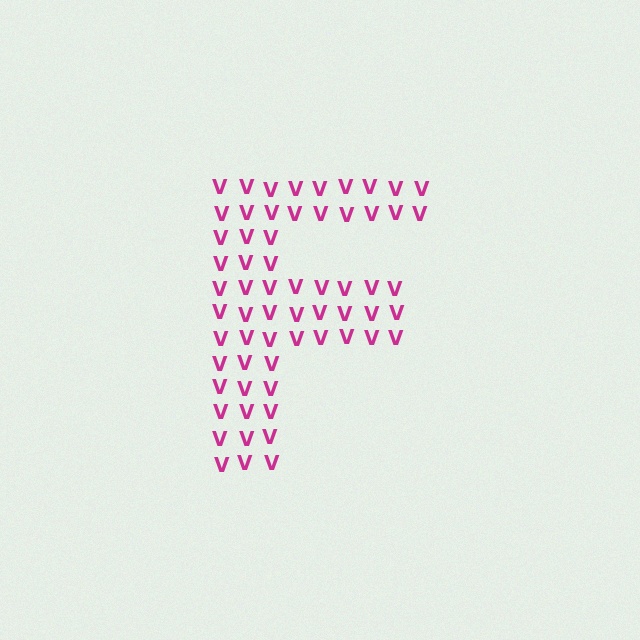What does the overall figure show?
The overall figure shows the letter F.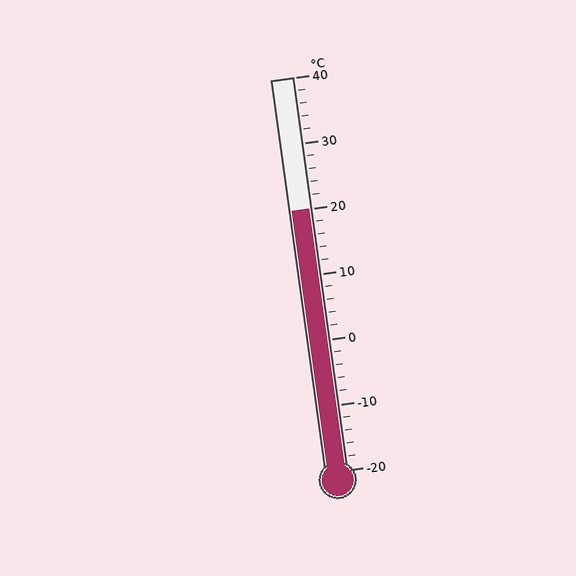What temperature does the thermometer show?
The thermometer shows approximately 20°C.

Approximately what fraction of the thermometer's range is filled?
The thermometer is filled to approximately 65% of its range.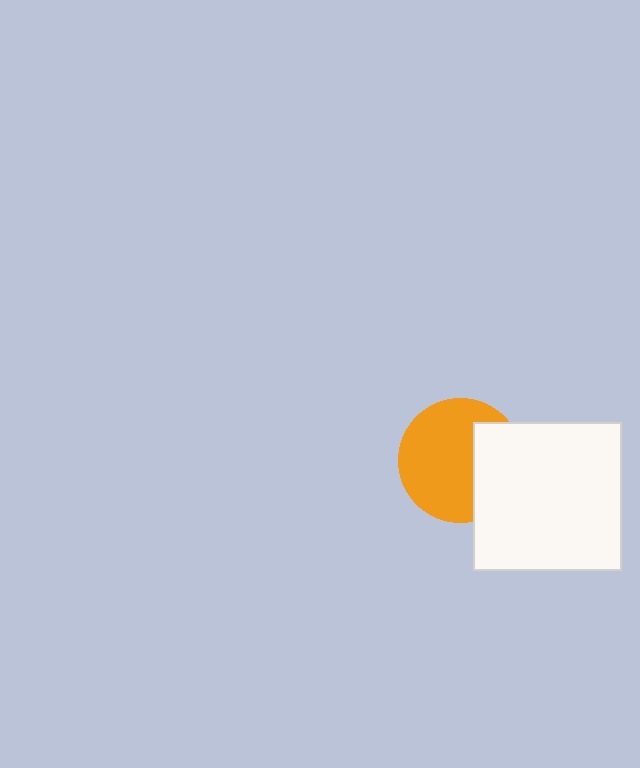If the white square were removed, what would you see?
You would see the complete orange circle.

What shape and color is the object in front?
The object in front is a white square.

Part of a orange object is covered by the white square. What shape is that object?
It is a circle.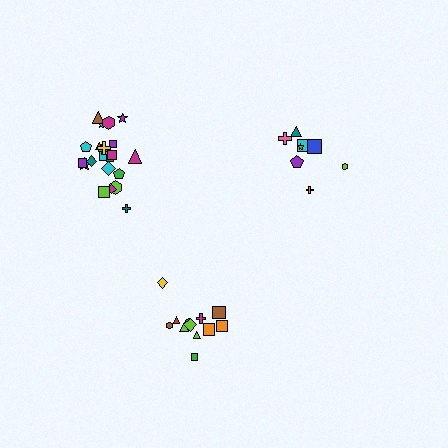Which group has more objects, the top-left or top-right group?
The top-left group.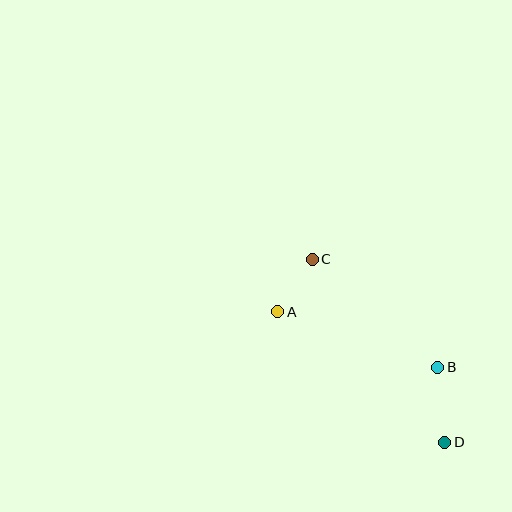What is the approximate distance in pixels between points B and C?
The distance between B and C is approximately 166 pixels.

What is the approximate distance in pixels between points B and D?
The distance between B and D is approximately 75 pixels.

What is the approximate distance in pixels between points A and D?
The distance between A and D is approximately 212 pixels.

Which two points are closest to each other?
Points A and C are closest to each other.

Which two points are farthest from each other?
Points C and D are farthest from each other.